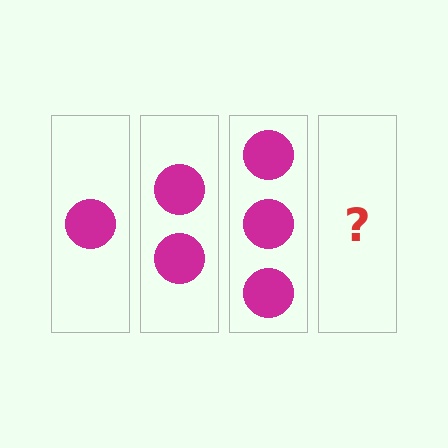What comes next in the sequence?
The next element should be 4 circles.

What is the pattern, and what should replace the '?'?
The pattern is that each step adds one more circle. The '?' should be 4 circles.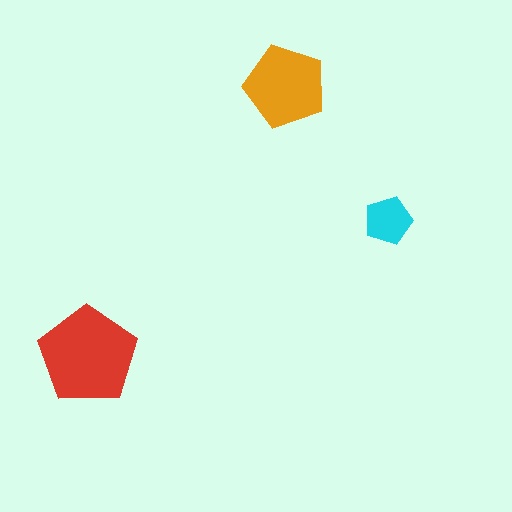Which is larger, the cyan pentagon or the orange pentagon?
The orange one.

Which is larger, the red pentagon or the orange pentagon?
The red one.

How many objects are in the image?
There are 3 objects in the image.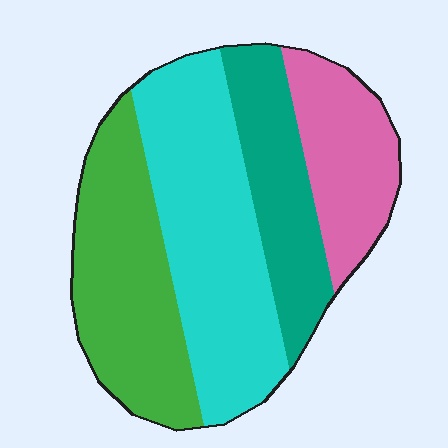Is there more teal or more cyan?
Cyan.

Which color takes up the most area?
Cyan, at roughly 35%.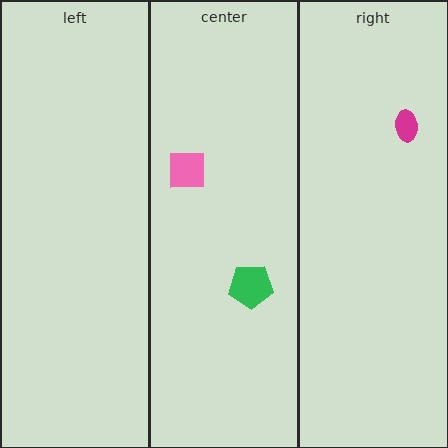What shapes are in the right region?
The magenta ellipse.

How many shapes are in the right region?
1.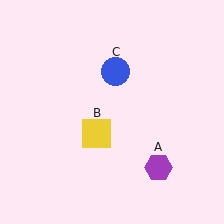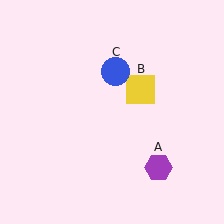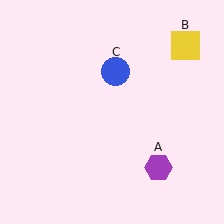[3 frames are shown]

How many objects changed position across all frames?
1 object changed position: yellow square (object B).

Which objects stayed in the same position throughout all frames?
Purple hexagon (object A) and blue circle (object C) remained stationary.